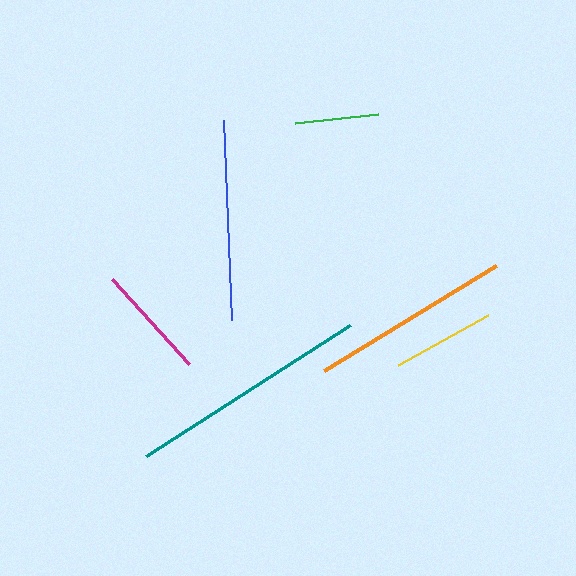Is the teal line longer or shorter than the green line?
The teal line is longer than the green line.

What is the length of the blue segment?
The blue segment is approximately 200 pixels long.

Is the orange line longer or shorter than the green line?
The orange line is longer than the green line.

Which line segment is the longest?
The teal line is the longest at approximately 242 pixels.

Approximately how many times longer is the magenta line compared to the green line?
The magenta line is approximately 1.4 times the length of the green line.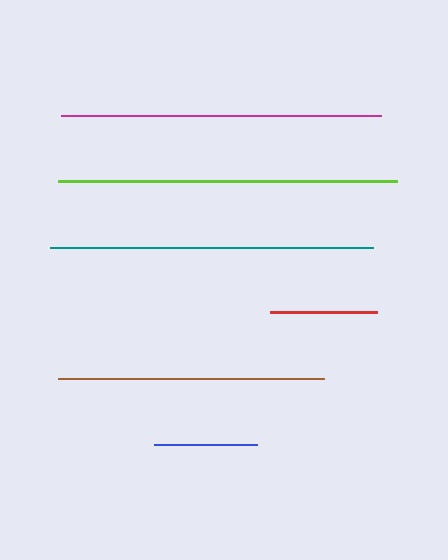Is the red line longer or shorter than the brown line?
The brown line is longer than the red line.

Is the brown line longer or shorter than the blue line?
The brown line is longer than the blue line.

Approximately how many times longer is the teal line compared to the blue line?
The teal line is approximately 3.1 times the length of the blue line.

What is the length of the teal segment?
The teal segment is approximately 323 pixels long.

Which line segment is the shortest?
The blue line is the shortest at approximately 103 pixels.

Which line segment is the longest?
The lime line is the longest at approximately 340 pixels.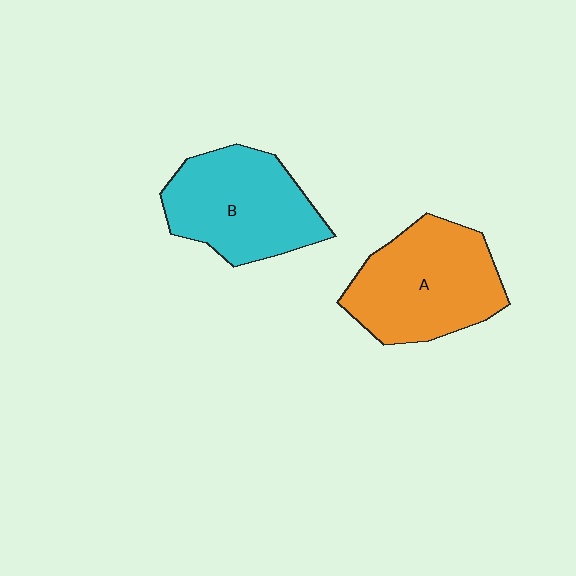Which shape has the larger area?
Shape A (orange).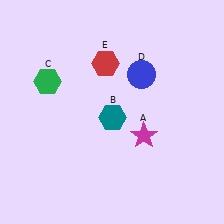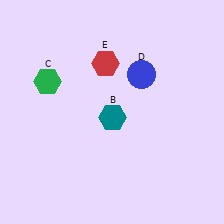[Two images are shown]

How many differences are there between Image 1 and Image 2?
There is 1 difference between the two images.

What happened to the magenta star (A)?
The magenta star (A) was removed in Image 2. It was in the bottom-right area of Image 1.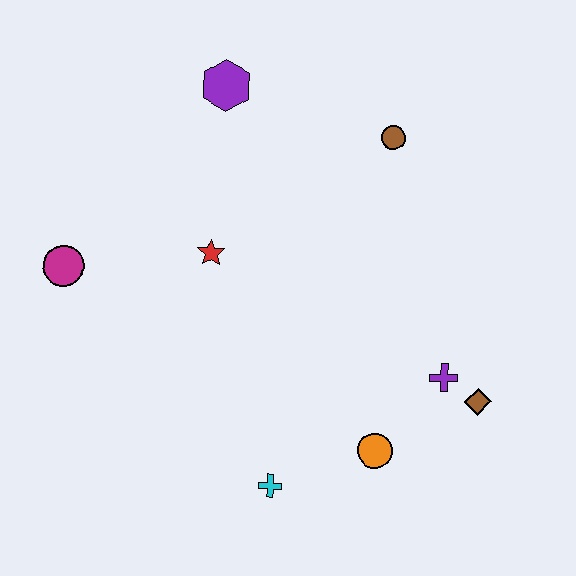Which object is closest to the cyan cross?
The orange circle is closest to the cyan cross.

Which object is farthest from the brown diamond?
The magenta circle is farthest from the brown diamond.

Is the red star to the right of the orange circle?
No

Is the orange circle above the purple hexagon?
No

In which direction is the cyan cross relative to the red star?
The cyan cross is below the red star.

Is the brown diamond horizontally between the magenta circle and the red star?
No